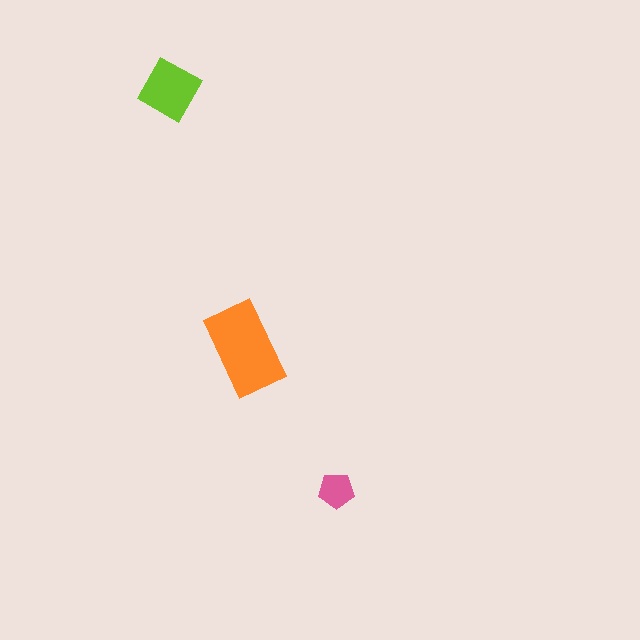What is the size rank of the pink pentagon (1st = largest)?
3rd.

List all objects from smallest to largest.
The pink pentagon, the lime diamond, the orange rectangle.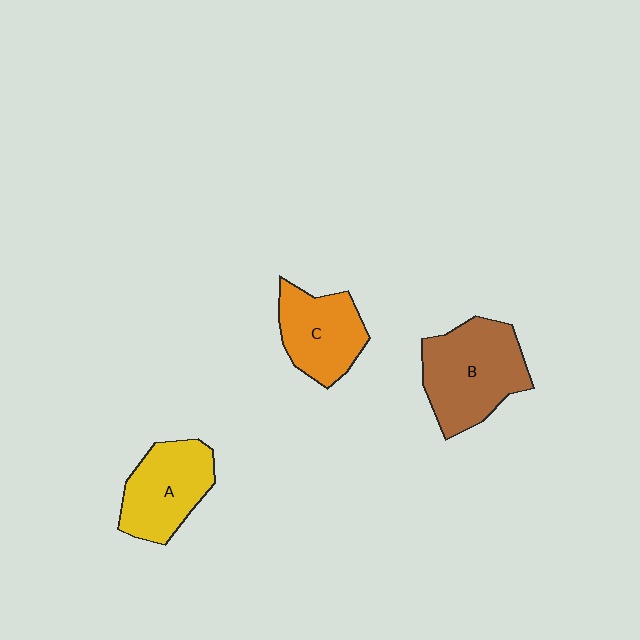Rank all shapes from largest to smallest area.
From largest to smallest: B (brown), A (yellow), C (orange).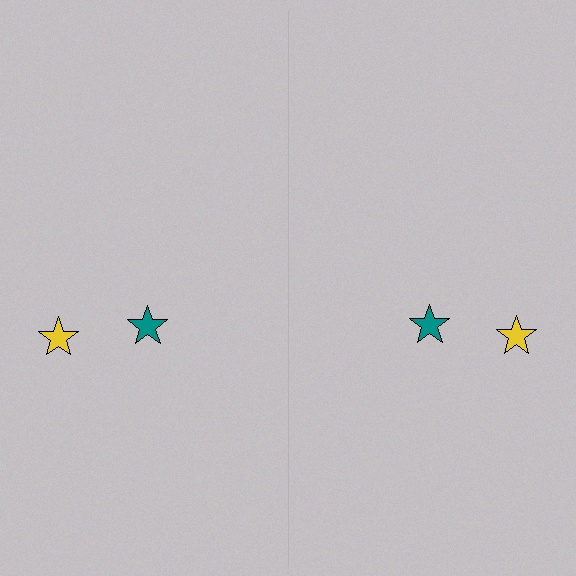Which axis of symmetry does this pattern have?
The pattern has a vertical axis of symmetry running through the center of the image.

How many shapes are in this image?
There are 4 shapes in this image.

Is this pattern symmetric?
Yes, this pattern has bilateral (reflection) symmetry.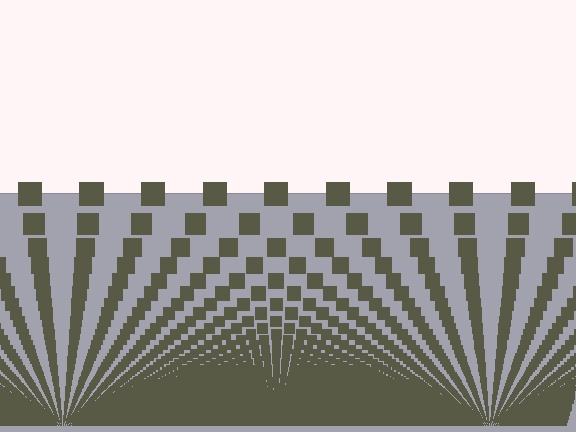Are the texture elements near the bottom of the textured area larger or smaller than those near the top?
Smaller. The gradient is inverted — elements near the bottom are smaller and denser.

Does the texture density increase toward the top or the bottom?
Density increases toward the bottom.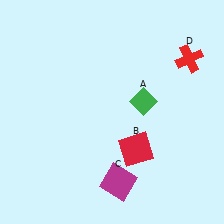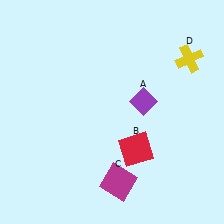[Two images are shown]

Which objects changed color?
A changed from green to purple. D changed from red to yellow.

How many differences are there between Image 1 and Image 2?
There are 2 differences between the two images.